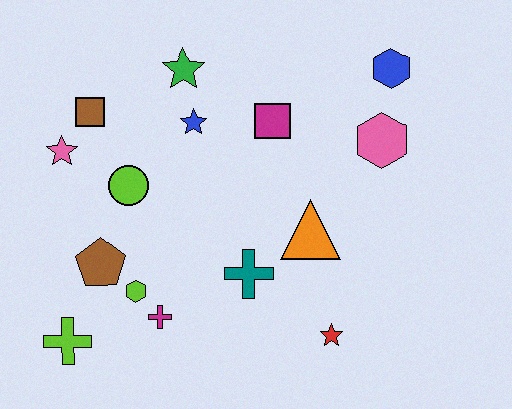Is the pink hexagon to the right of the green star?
Yes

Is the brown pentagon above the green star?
No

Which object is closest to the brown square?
The pink star is closest to the brown square.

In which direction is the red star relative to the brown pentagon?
The red star is to the right of the brown pentagon.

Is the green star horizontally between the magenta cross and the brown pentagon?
No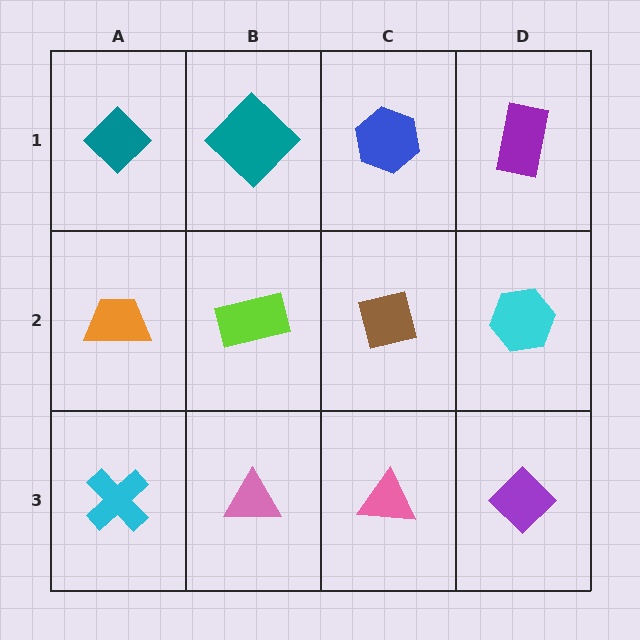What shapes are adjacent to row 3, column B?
A lime rectangle (row 2, column B), a cyan cross (row 3, column A), a pink triangle (row 3, column C).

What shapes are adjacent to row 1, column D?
A cyan hexagon (row 2, column D), a blue hexagon (row 1, column C).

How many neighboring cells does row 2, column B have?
4.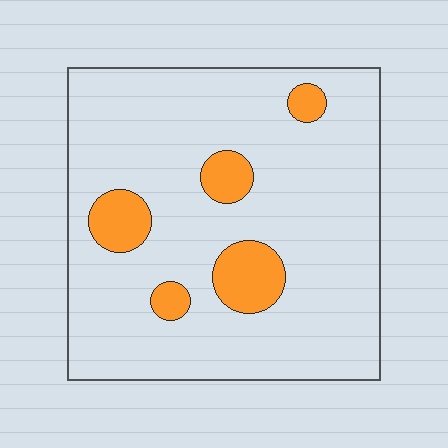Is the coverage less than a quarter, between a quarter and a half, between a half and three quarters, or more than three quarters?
Less than a quarter.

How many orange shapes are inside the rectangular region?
5.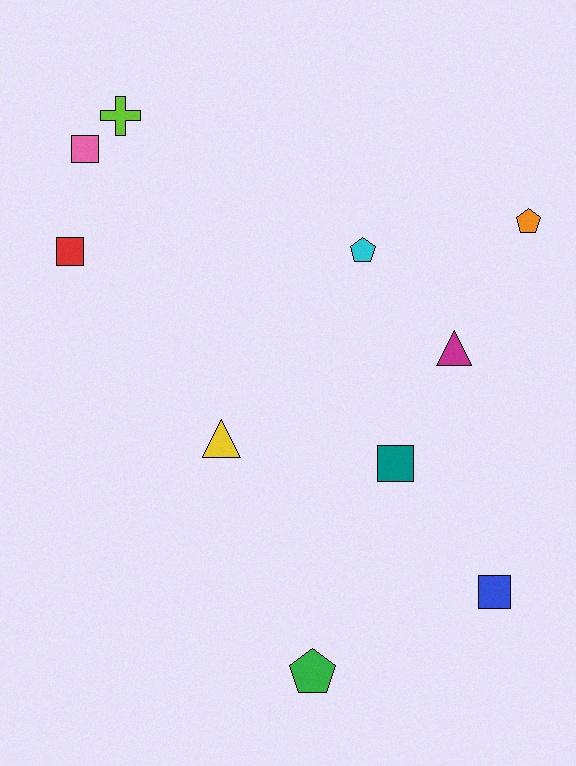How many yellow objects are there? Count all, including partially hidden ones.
There is 1 yellow object.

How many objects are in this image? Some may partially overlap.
There are 10 objects.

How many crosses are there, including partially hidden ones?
There is 1 cross.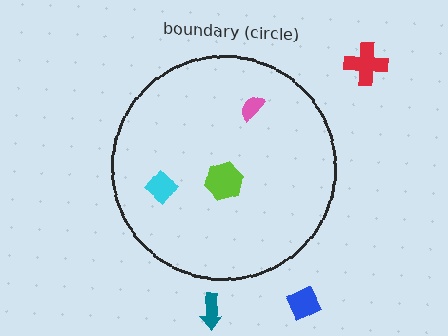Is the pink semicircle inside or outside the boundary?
Inside.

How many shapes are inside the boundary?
3 inside, 3 outside.